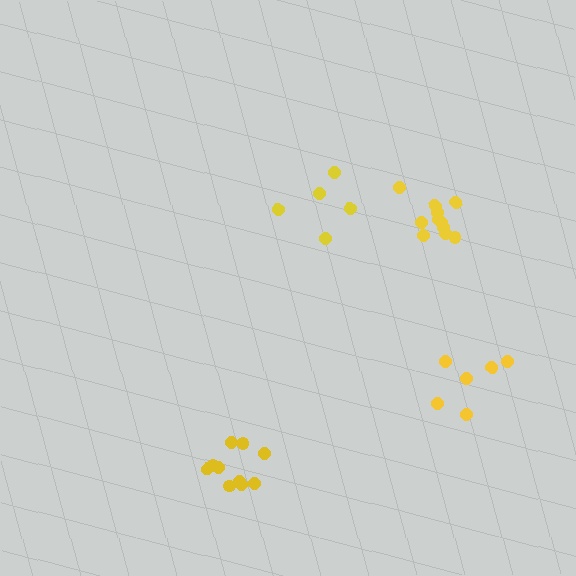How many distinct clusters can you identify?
There are 4 distinct clusters.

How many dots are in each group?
Group 1: 5 dots, Group 2: 6 dots, Group 3: 10 dots, Group 4: 11 dots (32 total).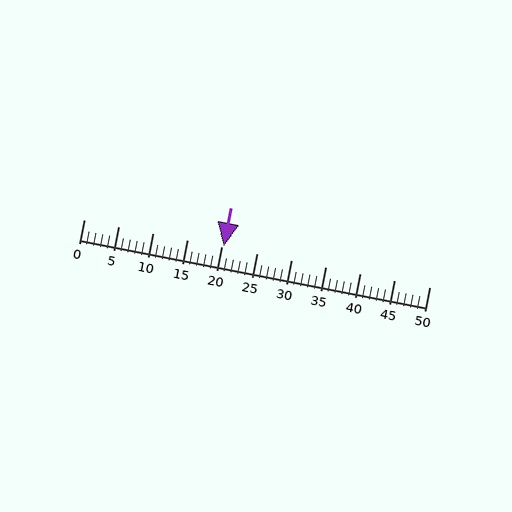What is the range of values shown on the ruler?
The ruler shows values from 0 to 50.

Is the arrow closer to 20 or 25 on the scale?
The arrow is closer to 20.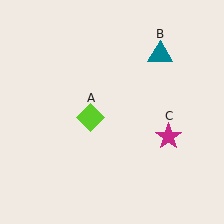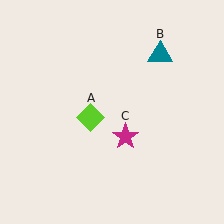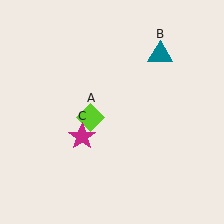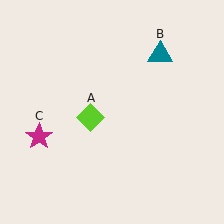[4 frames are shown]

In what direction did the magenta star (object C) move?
The magenta star (object C) moved left.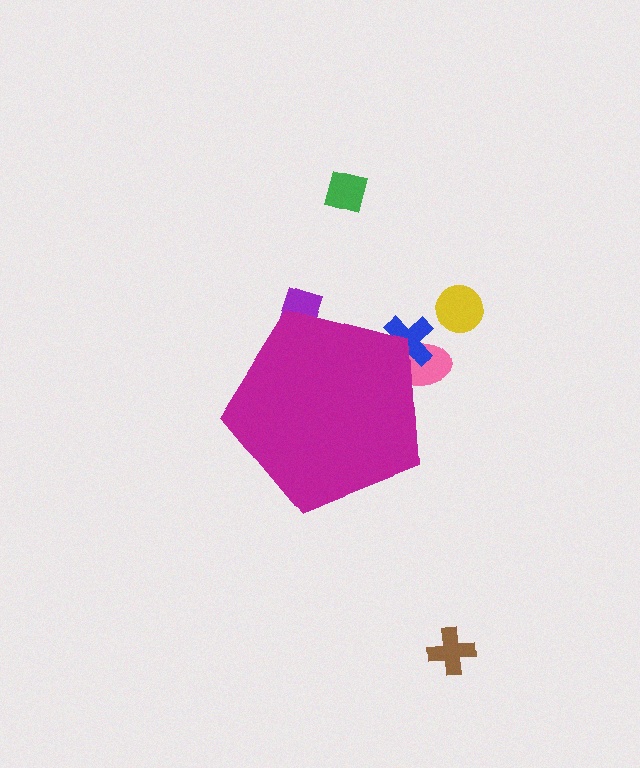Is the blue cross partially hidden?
Yes, the blue cross is partially hidden behind the magenta pentagon.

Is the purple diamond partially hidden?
Yes, the purple diamond is partially hidden behind the magenta pentagon.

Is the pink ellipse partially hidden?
Yes, the pink ellipse is partially hidden behind the magenta pentagon.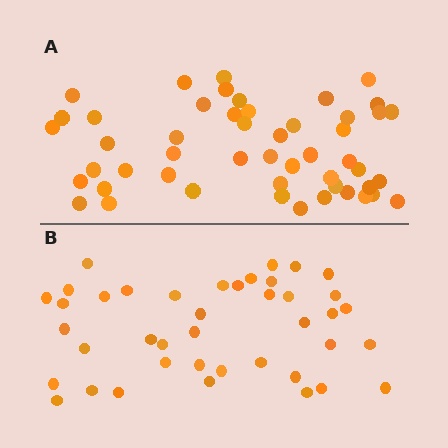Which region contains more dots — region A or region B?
Region A (the top region) has more dots.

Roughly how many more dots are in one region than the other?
Region A has roughly 8 or so more dots than region B.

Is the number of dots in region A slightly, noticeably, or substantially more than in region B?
Region A has only slightly more — the two regions are fairly close. The ratio is roughly 1.2 to 1.